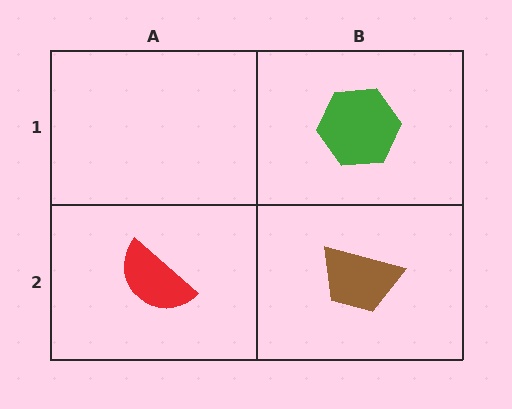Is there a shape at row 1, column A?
No, that cell is empty.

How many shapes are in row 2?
2 shapes.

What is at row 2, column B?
A brown trapezoid.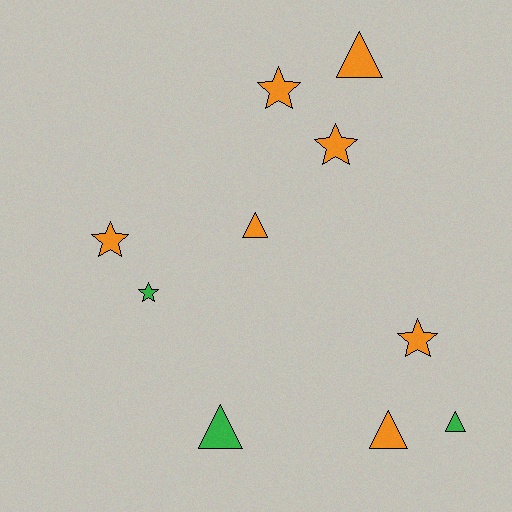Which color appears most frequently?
Orange, with 7 objects.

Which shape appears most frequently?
Triangle, with 5 objects.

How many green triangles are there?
There are 2 green triangles.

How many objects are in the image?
There are 10 objects.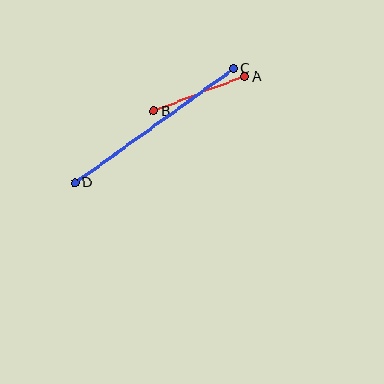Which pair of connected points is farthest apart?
Points C and D are farthest apart.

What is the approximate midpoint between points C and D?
The midpoint is at approximately (154, 126) pixels.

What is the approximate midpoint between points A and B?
The midpoint is at approximately (199, 94) pixels.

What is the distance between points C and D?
The distance is approximately 195 pixels.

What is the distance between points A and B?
The distance is approximately 97 pixels.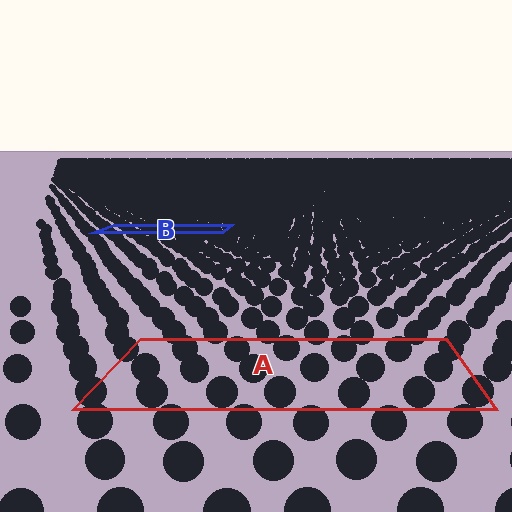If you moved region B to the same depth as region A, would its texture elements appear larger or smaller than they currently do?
They would appear larger. At a closer depth, the same texture elements are projected at a bigger on-screen size.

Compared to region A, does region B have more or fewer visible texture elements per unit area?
Region B has more texture elements per unit area — they are packed more densely because it is farther away.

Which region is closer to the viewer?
Region A is closer. The texture elements there are larger and more spread out.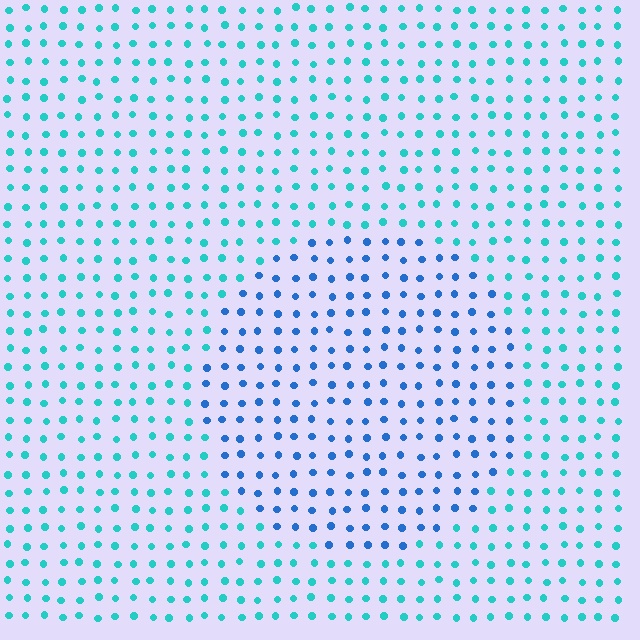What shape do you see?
I see a circle.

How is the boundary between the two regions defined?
The boundary is defined purely by a slight shift in hue (about 37 degrees). Spacing, size, and orientation are identical on both sides.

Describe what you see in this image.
The image is filled with small cyan elements in a uniform arrangement. A circle-shaped region is visible where the elements are tinted to a slightly different hue, forming a subtle color boundary.